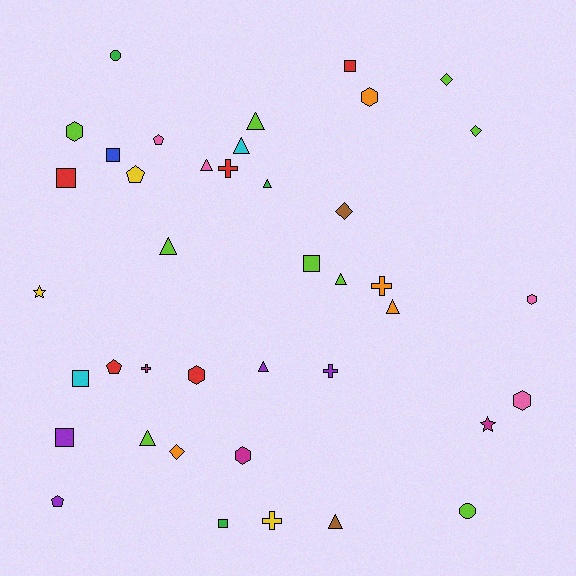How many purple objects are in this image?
There are 4 purple objects.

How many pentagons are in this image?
There are 4 pentagons.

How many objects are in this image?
There are 40 objects.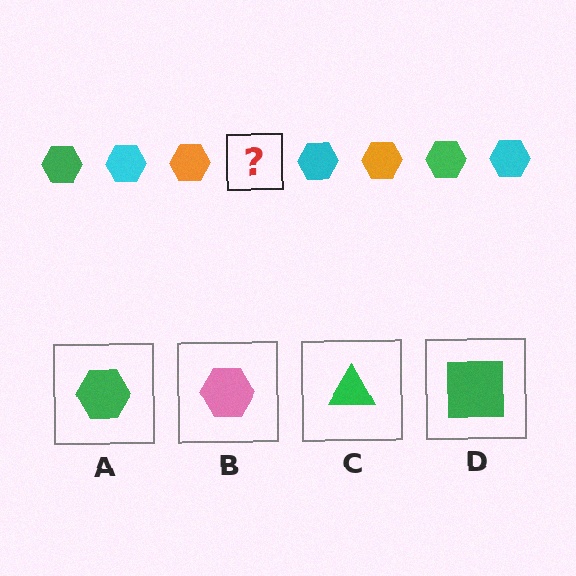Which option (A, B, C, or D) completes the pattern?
A.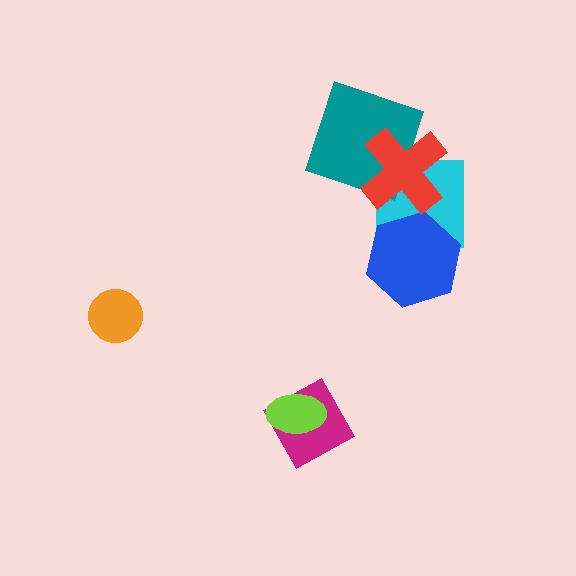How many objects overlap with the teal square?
1 object overlaps with the teal square.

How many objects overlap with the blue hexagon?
1 object overlaps with the blue hexagon.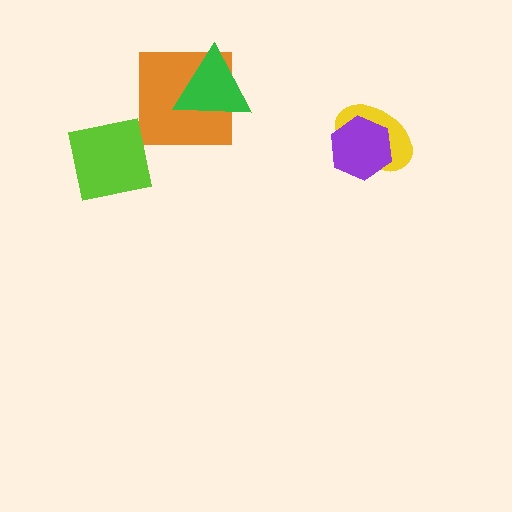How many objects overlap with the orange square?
1 object overlaps with the orange square.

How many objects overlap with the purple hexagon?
1 object overlaps with the purple hexagon.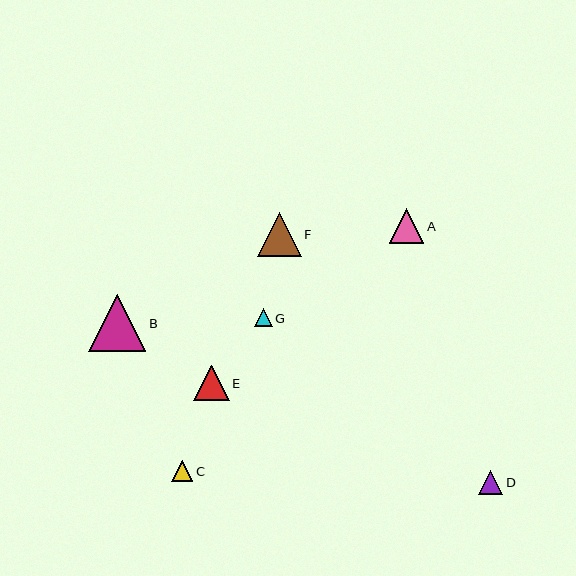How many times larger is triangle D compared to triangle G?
Triangle D is approximately 1.4 times the size of triangle G.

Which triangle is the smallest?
Triangle G is the smallest with a size of approximately 18 pixels.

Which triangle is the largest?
Triangle B is the largest with a size of approximately 57 pixels.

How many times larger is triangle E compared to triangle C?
Triangle E is approximately 1.7 times the size of triangle C.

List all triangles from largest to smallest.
From largest to smallest: B, F, E, A, D, C, G.